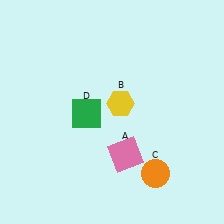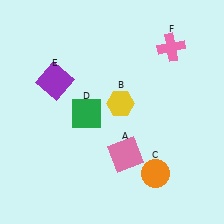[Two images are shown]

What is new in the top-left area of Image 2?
A purple square (E) was added in the top-left area of Image 2.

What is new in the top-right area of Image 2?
A pink cross (F) was added in the top-right area of Image 2.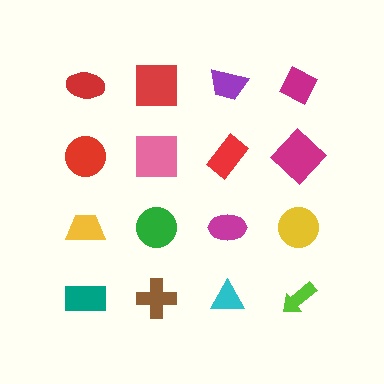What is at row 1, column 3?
A purple trapezoid.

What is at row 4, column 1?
A teal rectangle.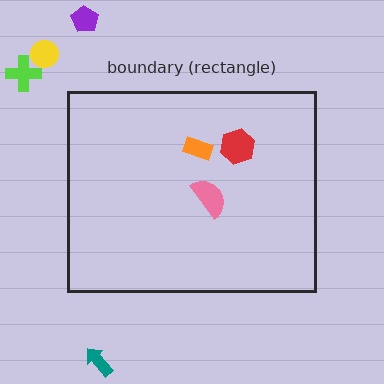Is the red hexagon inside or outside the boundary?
Inside.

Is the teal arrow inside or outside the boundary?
Outside.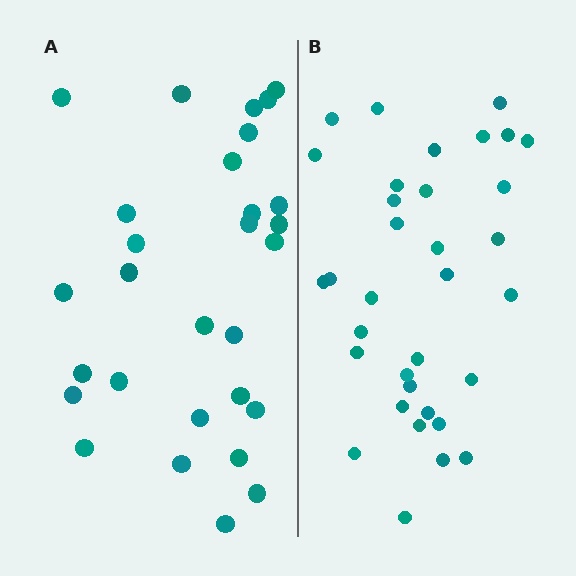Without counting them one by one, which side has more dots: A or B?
Region B (the right region) has more dots.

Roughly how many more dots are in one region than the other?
Region B has about 5 more dots than region A.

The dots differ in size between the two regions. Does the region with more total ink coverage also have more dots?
No. Region A has more total ink coverage because its dots are larger, but region B actually contains more individual dots. Total area can be misleading — the number of items is what matters here.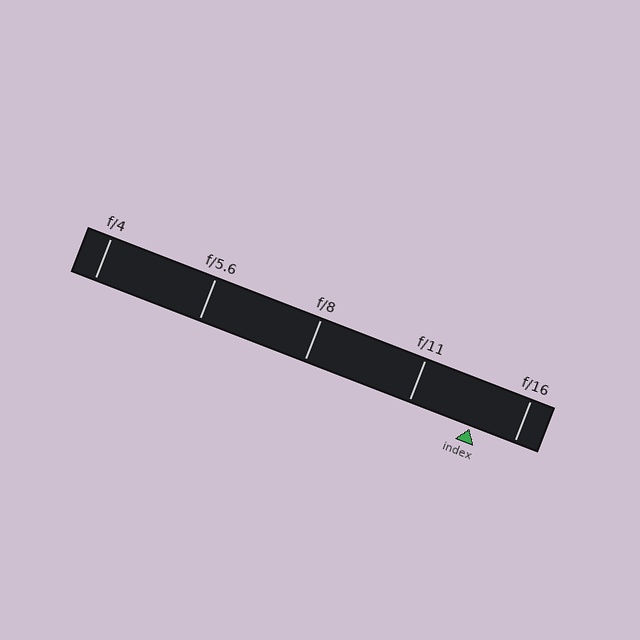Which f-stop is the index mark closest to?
The index mark is closest to f/16.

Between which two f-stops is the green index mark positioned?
The index mark is between f/11 and f/16.